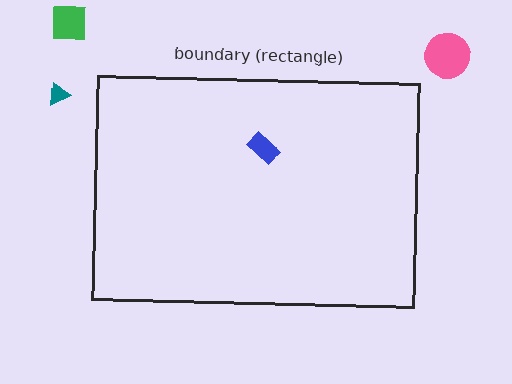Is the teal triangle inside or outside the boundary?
Outside.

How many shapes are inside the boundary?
1 inside, 3 outside.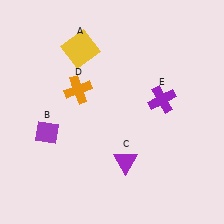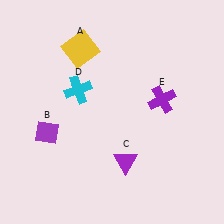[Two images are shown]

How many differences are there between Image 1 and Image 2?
There is 1 difference between the two images.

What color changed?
The cross (D) changed from orange in Image 1 to cyan in Image 2.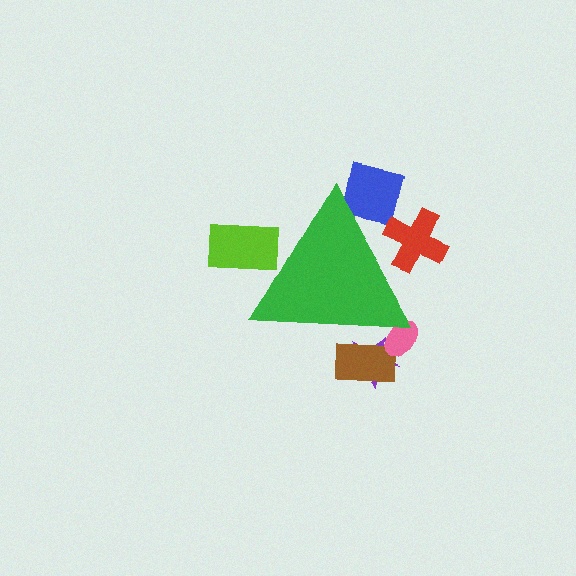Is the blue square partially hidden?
Yes, the blue square is partially hidden behind the green triangle.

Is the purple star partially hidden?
Yes, the purple star is partially hidden behind the green triangle.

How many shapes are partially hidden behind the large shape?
6 shapes are partially hidden.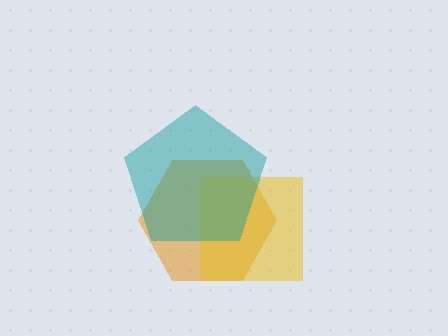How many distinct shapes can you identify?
There are 3 distinct shapes: an orange hexagon, a yellow square, a teal pentagon.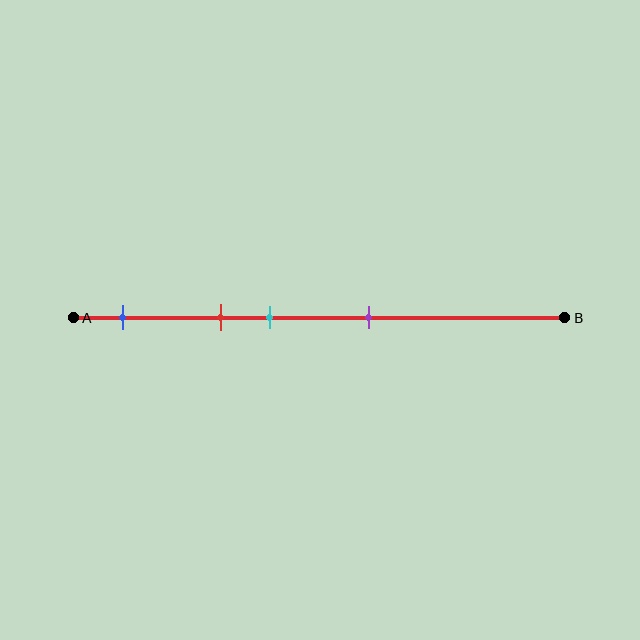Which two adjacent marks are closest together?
The red and cyan marks are the closest adjacent pair.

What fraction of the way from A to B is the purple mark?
The purple mark is approximately 60% (0.6) of the way from A to B.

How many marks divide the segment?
There are 4 marks dividing the segment.